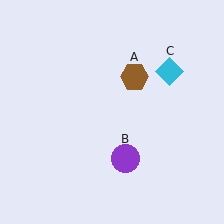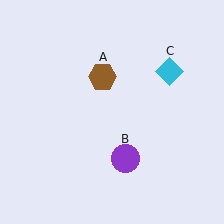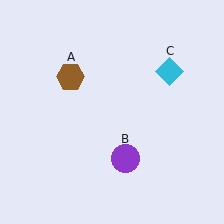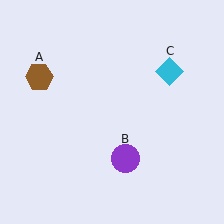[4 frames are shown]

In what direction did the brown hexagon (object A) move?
The brown hexagon (object A) moved left.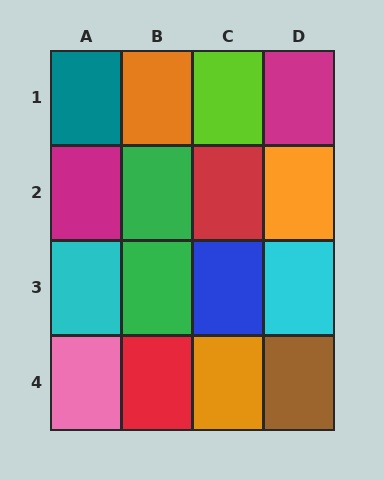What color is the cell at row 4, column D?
Brown.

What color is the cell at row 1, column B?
Orange.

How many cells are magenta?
2 cells are magenta.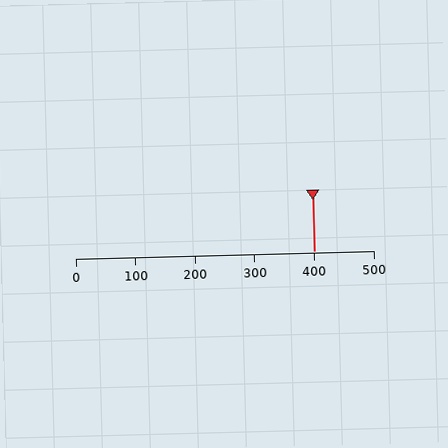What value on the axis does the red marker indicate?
The marker indicates approximately 400.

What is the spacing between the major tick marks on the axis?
The major ticks are spaced 100 apart.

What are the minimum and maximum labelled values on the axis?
The axis runs from 0 to 500.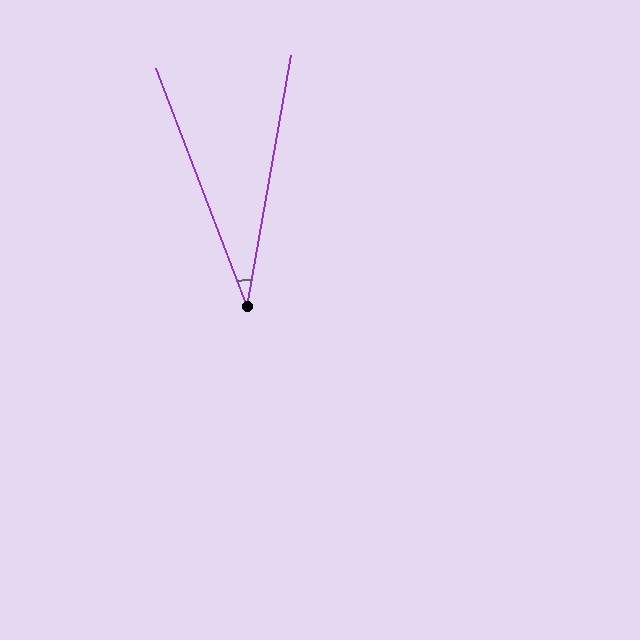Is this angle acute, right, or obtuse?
It is acute.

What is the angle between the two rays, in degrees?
Approximately 31 degrees.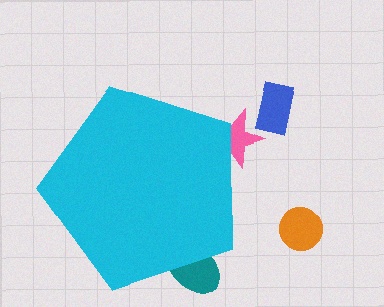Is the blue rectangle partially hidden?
No, the blue rectangle is fully visible.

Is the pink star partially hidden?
Yes, the pink star is partially hidden behind the cyan pentagon.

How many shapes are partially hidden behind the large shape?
2 shapes are partially hidden.